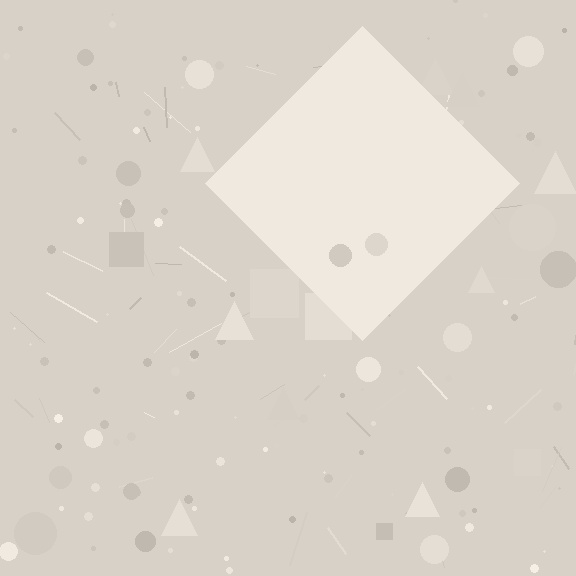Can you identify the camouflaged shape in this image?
The camouflaged shape is a diamond.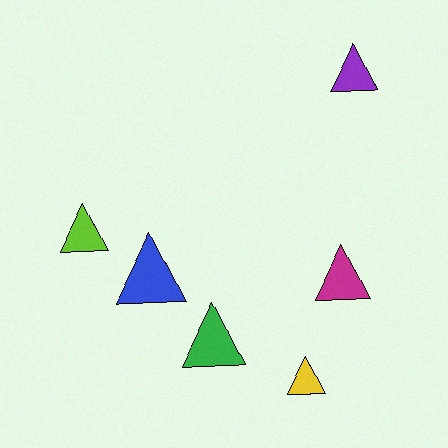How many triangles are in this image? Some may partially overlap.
There are 6 triangles.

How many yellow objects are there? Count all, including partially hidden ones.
There is 1 yellow object.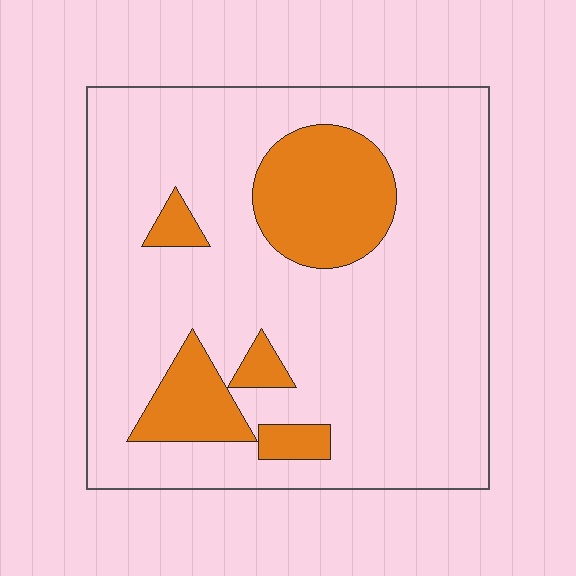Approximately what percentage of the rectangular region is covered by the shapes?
Approximately 20%.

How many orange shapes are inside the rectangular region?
5.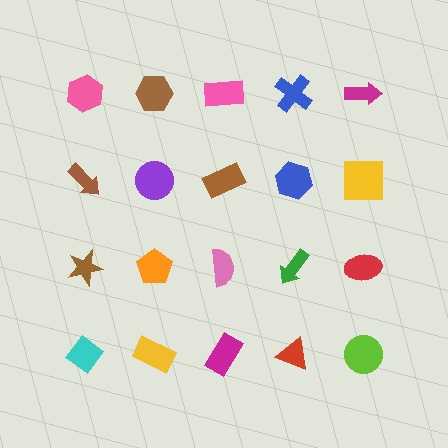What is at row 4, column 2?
A yellow rectangle.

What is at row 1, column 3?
A pink rectangle.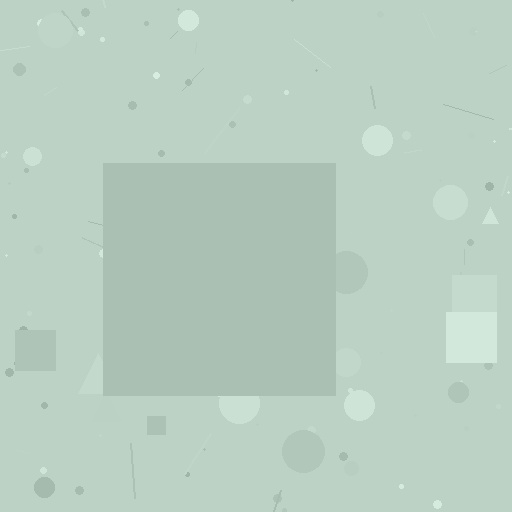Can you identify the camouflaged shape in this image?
The camouflaged shape is a square.